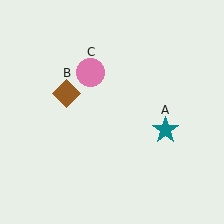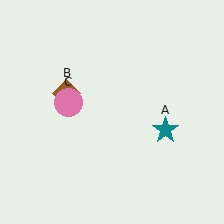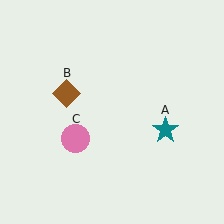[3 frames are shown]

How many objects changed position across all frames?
1 object changed position: pink circle (object C).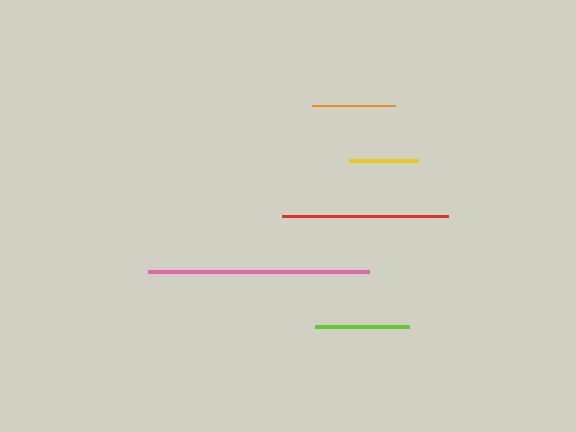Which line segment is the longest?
The pink line is the longest at approximately 221 pixels.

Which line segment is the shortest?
The yellow line is the shortest at approximately 69 pixels.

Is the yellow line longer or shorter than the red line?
The red line is longer than the yellow line.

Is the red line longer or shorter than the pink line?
The pink line is longer than the red line.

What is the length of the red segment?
The red segment is approximately 165 pixels long.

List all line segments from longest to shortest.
From longest to shortest: pink, red, lime, orange, yellow.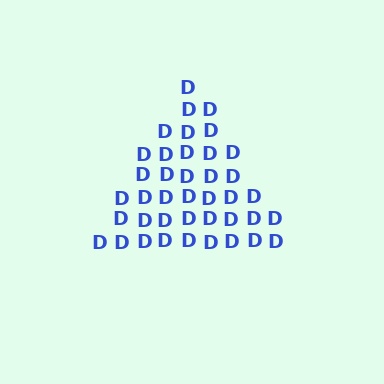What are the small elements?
The small elements are letter D's.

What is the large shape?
The large shape is a triangle.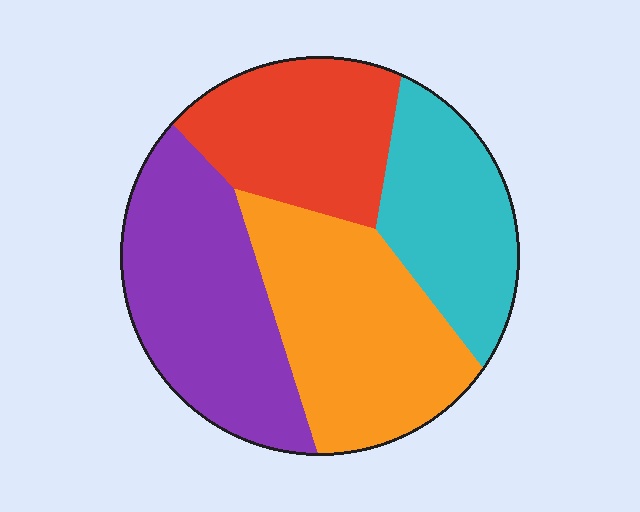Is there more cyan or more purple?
Purple.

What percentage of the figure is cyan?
Cyan takes up about one fifth (1/5) of the figure.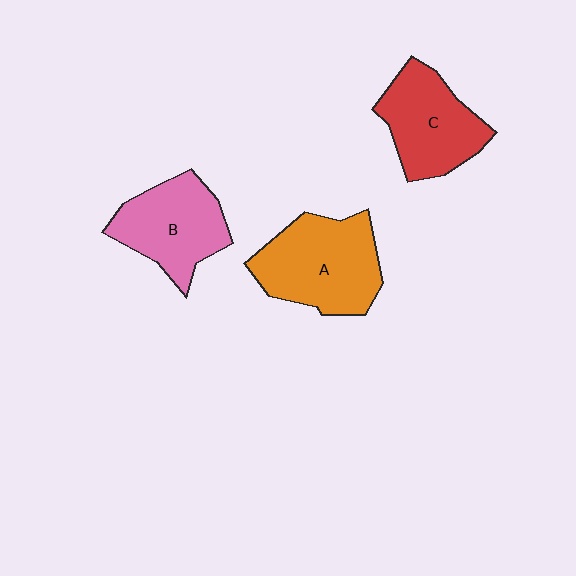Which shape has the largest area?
Shape A (orange).